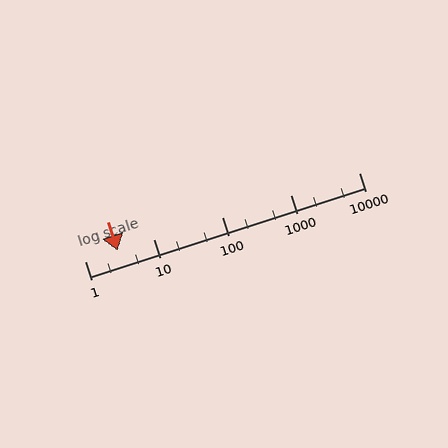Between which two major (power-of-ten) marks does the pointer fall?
The pointer is between 1 and 10.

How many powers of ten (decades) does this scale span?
The scale spans 4 decades, from 1 to 10000.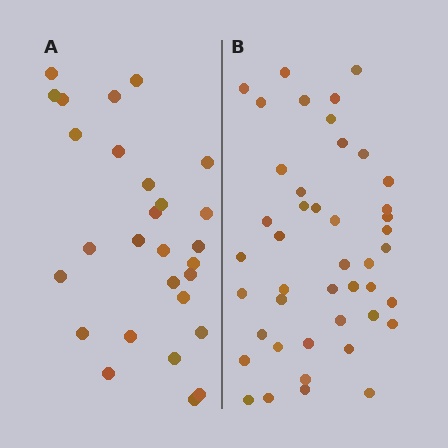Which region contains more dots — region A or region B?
Region B (the right region) has more dots.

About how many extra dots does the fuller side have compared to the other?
Region B has approximately 15 more dots than region A.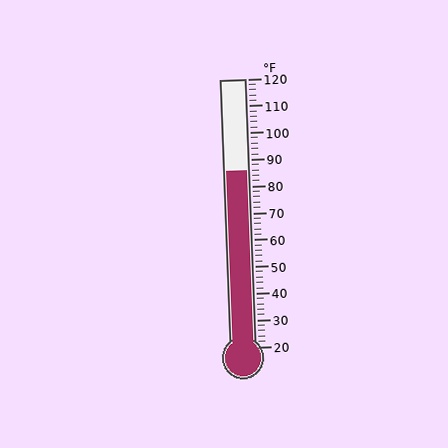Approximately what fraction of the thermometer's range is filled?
The thermometer is filled to approximately 65% of its range.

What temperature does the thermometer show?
The thermometer shows approximately 86°F.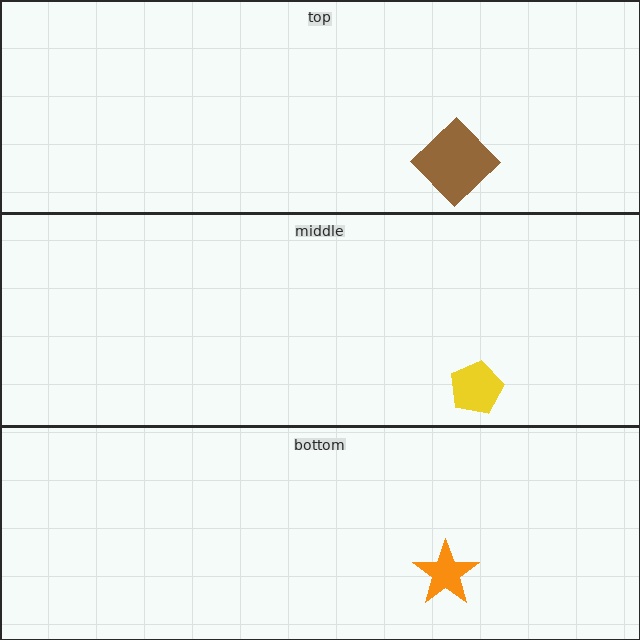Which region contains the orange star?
The bottom region.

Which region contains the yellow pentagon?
The middle region.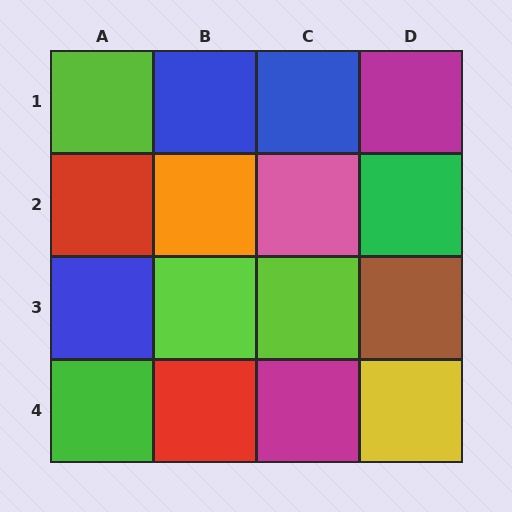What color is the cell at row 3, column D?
Brown.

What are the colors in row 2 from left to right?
Red, orange, pink, green.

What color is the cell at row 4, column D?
Yellow.